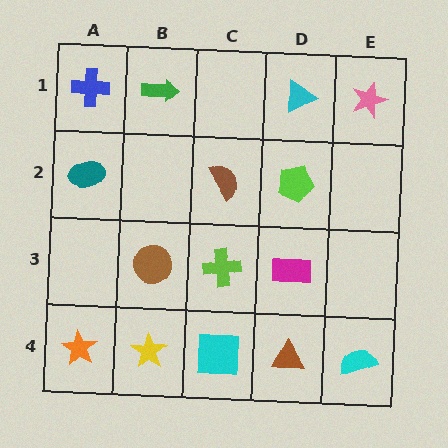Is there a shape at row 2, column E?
No, that cell is empty.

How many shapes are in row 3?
3 shapes.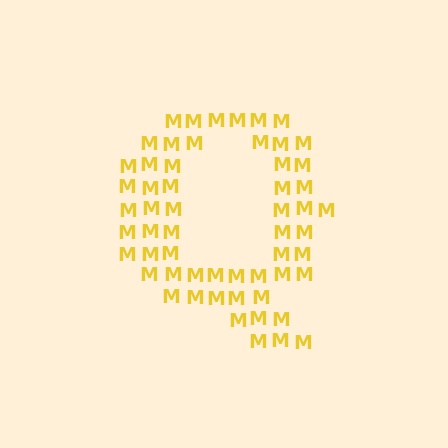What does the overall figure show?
The overall figure shows the letter Q.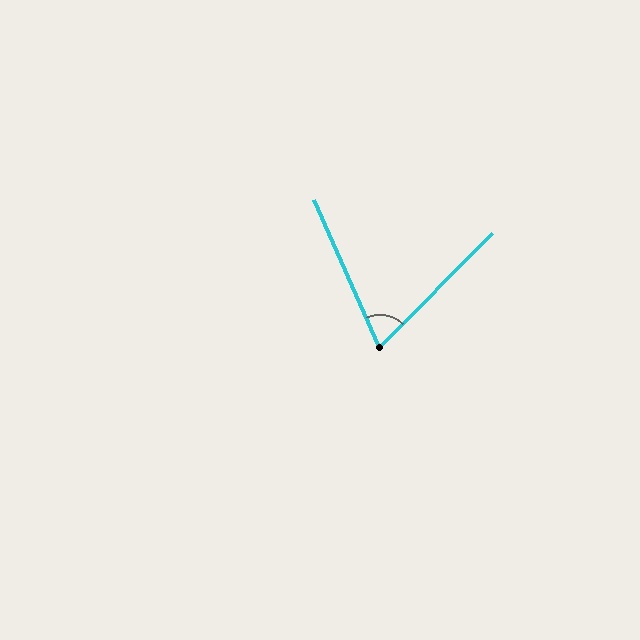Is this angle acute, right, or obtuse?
It is acute.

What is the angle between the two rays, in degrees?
Approximately 69 degrees.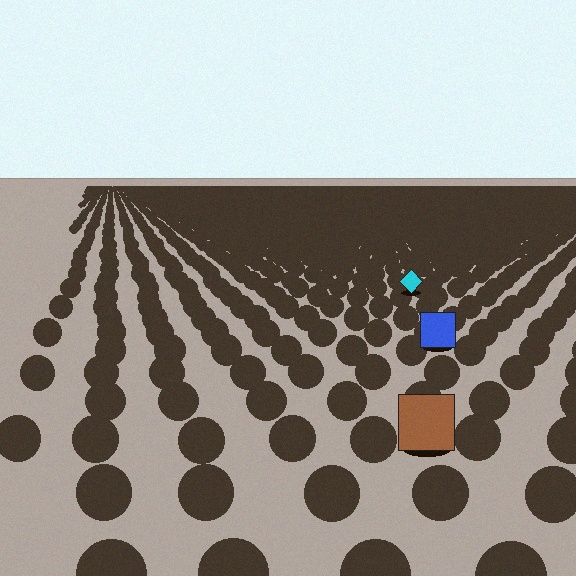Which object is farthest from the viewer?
The cyan diamond is farthest from the viewer. It appears smaller and the ground texture around it is denser.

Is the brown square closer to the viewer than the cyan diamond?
Yes. The brown square is closer — you can tell from the texture gradient: the ground texture is coarser near it.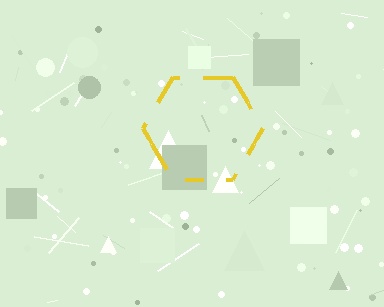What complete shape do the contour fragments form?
The contour fragments form a hexagon.